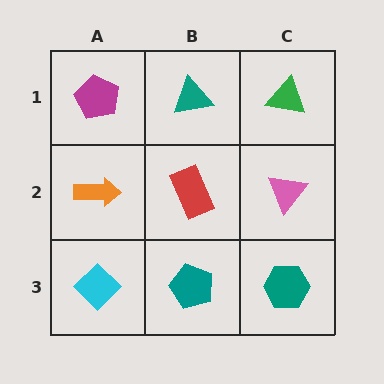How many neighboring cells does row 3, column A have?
2.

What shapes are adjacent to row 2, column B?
A teal triangle (row 1, column B), a teal pentagon (row 3, column B), an orange arrow (row 2, column A), a pink triangle (row 2, column C).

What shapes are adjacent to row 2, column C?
A green triangle (row 1, column C), a teal hexagon (row 3, column C), a red rectangle (row 2, column B).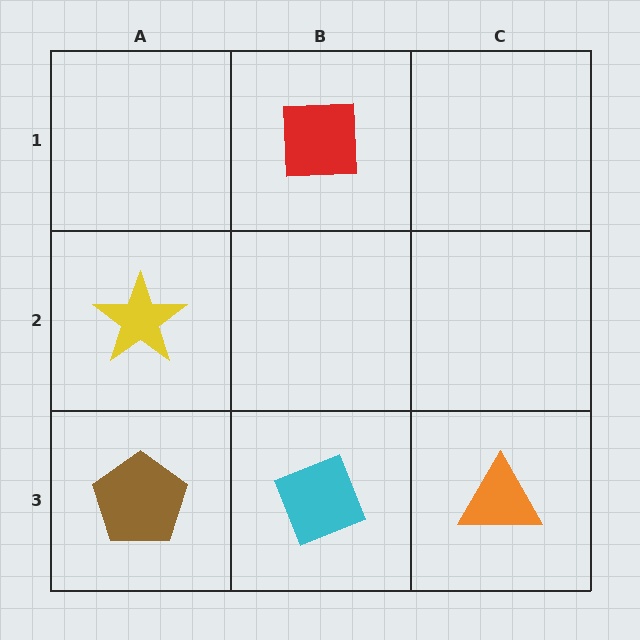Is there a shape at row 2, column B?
No, that cell is empty.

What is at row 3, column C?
An orange triangle.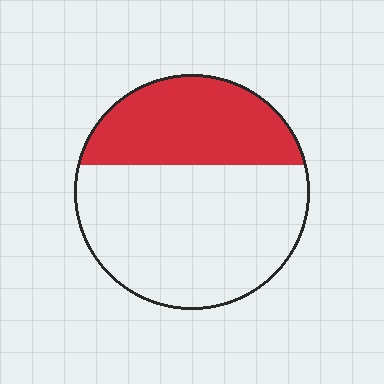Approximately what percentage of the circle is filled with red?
Approximately 35%.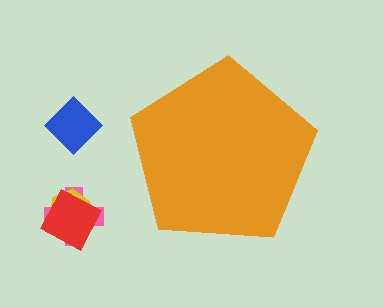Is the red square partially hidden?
No, the red square is fully visible.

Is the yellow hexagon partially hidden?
No, the yellow hexagon is fully visible.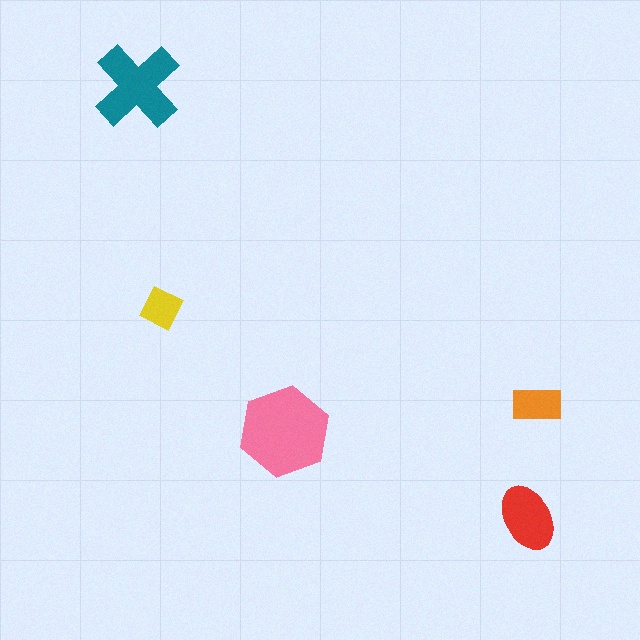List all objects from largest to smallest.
The pink hexagon, the teal cross, the red ellipse, the orange rectangle, the yellow square.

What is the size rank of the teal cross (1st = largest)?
2nd.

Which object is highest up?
The teal cross is topmost.